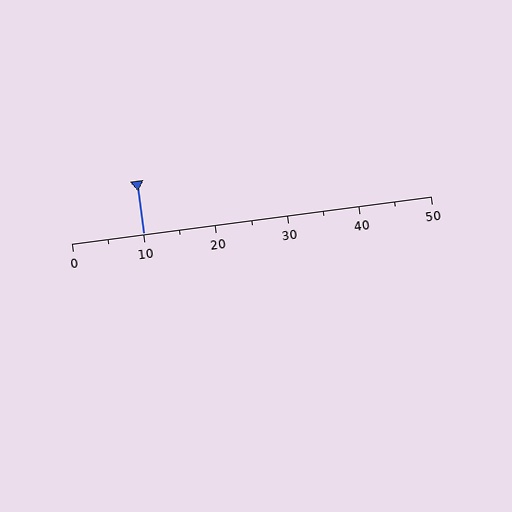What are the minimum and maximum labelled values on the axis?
The axis runs from 0 to 50.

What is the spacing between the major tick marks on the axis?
The major ticks are spaced 10 apart.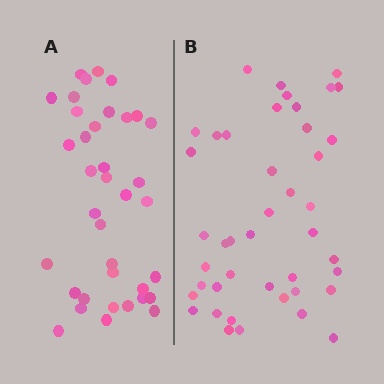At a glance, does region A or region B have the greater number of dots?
Region B (the right region) has more dots.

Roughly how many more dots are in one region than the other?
Region B has about 6 more dots than region A.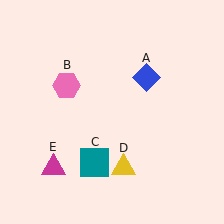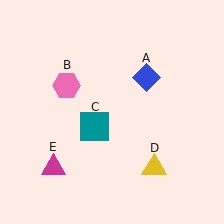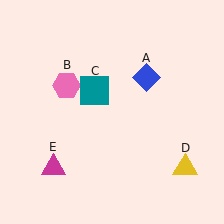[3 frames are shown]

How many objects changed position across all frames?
2 objects changed position: teal square (object C), yellow triangle (object D).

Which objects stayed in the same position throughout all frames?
Blue diamond (object A) and pink hexagon (object B) and magenta triangle (object E) remained stationary.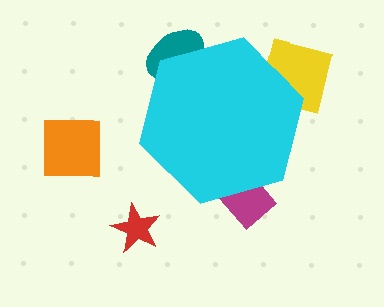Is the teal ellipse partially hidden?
Yes, the teal ellipse is partially hidden behind the cyan hexagon.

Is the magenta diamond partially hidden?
Yes, the magenta diamond is partially hidden behind the cyan hexagon.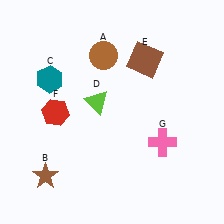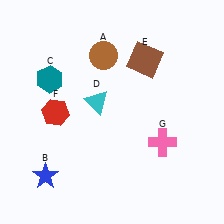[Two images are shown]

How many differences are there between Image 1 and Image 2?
There are 2 differences between the two images.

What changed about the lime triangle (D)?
In Image 1, D is lime. In Image 2, it changed to cyan.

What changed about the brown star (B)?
In Image 1, B is brown. In Image 2, it changed to blue.